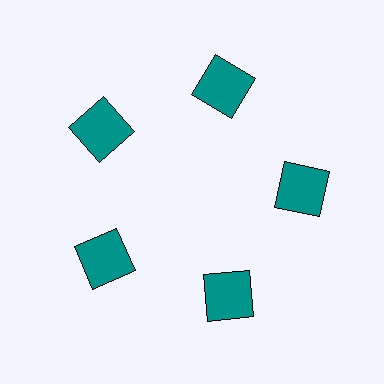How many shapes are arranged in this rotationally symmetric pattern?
There are 5 shapes, arranged in 5 groups of 1.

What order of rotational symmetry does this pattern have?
This pattern has 5-fold rotational symmetry.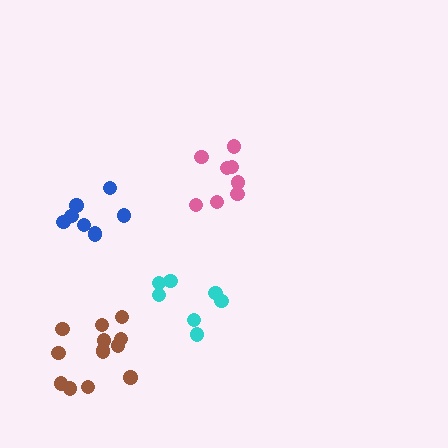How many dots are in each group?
Group 1: 8 dots, Group 2: 7 dots, Group 3: 13 dots, Group 4: 8 dots (36 total).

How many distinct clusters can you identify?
There are 4 distinct clusters.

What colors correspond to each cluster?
The clusters are colored: pink, cyan, brown, blue.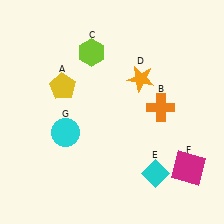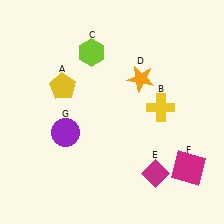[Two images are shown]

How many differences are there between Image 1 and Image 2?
There are 3 differences between the two images.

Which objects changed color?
B changed from orange to yellow. E changed from cyan to magenta. G changed from cyan to purple.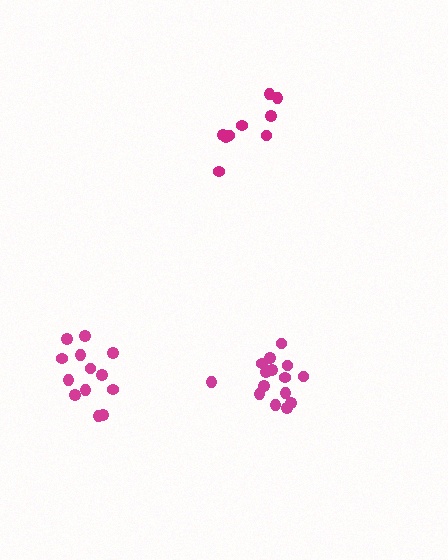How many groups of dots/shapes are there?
There are 3 groups.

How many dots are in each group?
Group 1: 9 dots, Group 2: 13 dots, Group 3: 15 dots (37 total).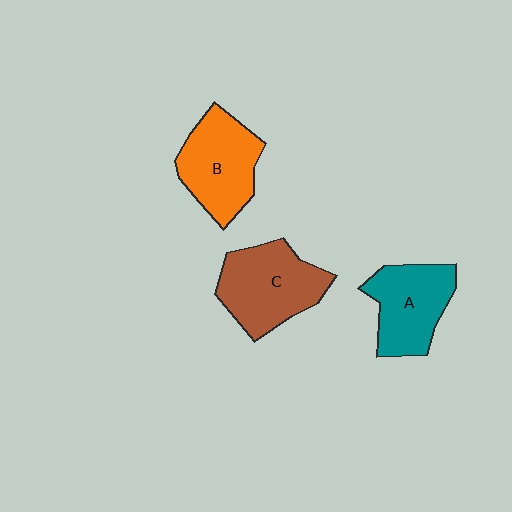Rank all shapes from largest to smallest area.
From largest to smallest: C (brown), B (orange), A (teal).